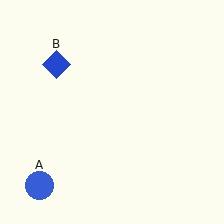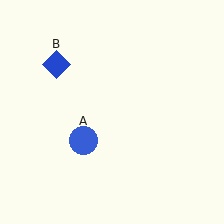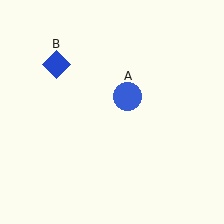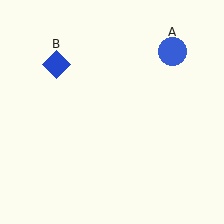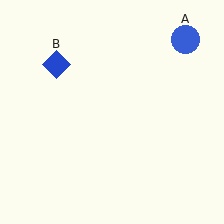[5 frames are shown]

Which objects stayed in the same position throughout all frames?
Blue diamond (object B) remained stationary.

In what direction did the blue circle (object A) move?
The blue circle (object A) moved up and to the right.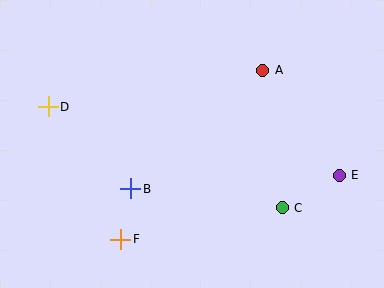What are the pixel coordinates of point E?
Point E is at (339, 175).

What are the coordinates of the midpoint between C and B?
The midpoint between C and B is at (207, 198).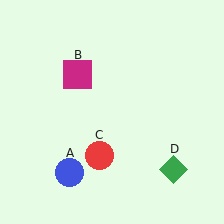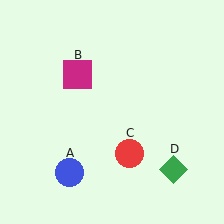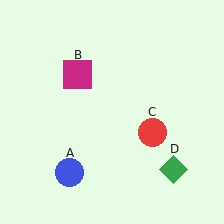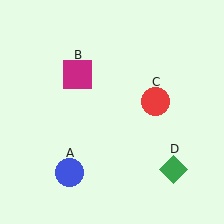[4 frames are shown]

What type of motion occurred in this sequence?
The red circle (object C) rotated counterclockwise around the center of the scene.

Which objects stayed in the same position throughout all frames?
Blue circle (object A) and magenta square (object B) and green diamond (object D) remained stationary.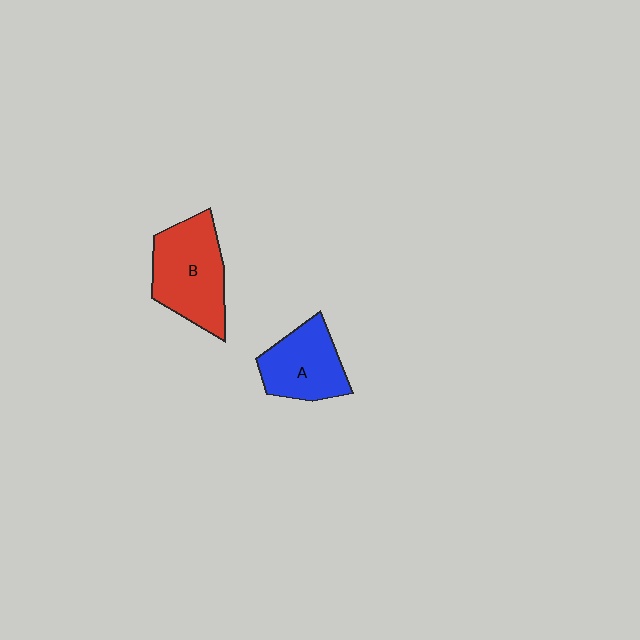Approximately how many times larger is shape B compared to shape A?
Approximately 1.3 times.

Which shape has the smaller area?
Shape A (blue).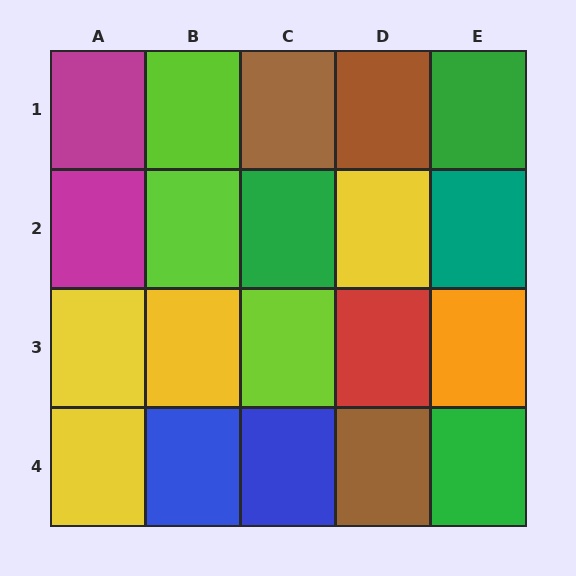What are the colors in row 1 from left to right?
Magenta, lime, brown, brown, green.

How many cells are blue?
2 cells are blue.